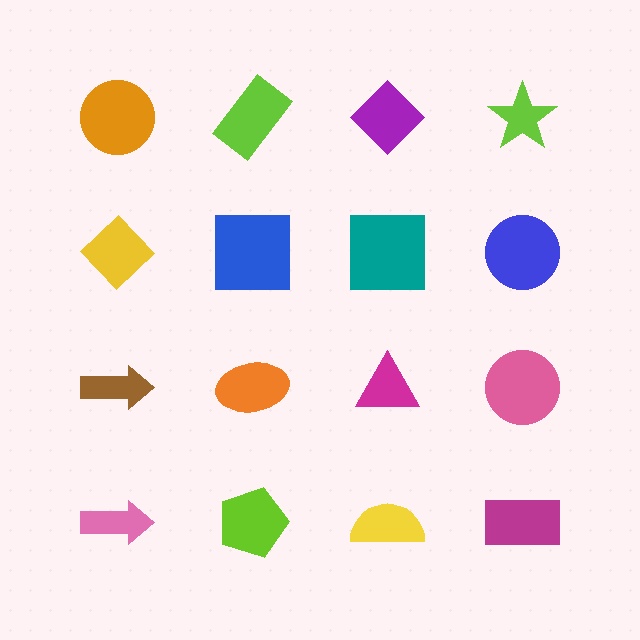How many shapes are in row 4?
4 shapes.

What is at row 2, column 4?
A blue circle.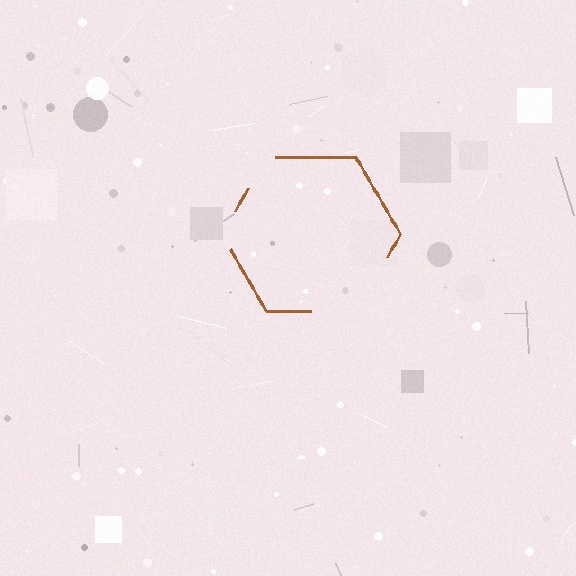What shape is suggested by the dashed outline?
The dashed outline suggests a hexagon.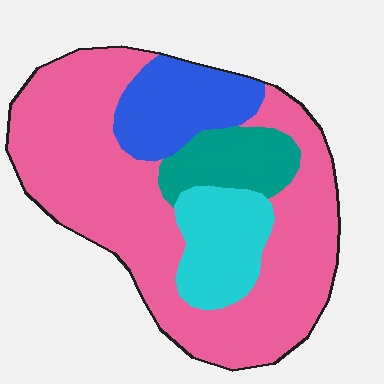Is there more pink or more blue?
Pink.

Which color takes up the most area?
Pink, at roughly 60%.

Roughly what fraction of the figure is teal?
Teal takes up less than a sixth of the figure.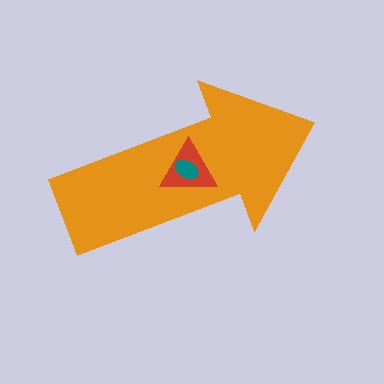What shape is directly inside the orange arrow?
The red triangle.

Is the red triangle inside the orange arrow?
Yes.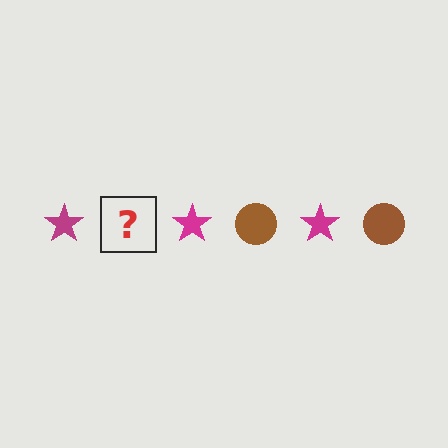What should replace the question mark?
The question mark should be replaced with a brown circle.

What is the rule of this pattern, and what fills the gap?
The rule is that the pattern alternates between magenta star and brown circle. The gap should be filled with a brown circle.